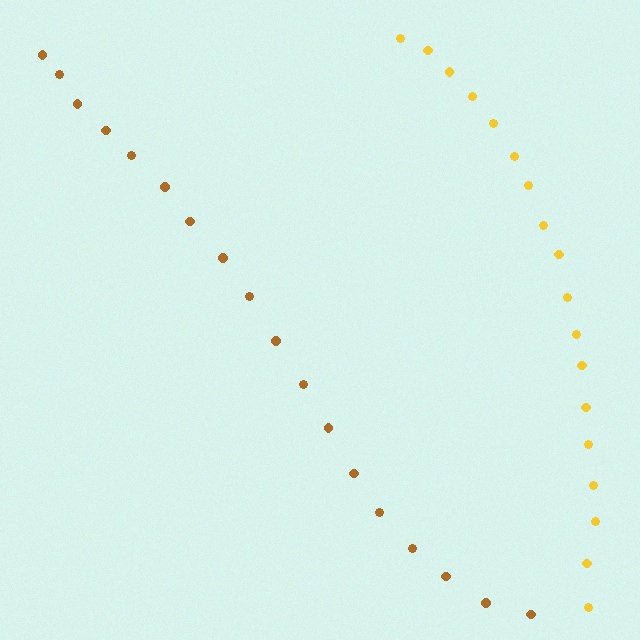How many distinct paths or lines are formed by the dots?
There are 2 distinct paths.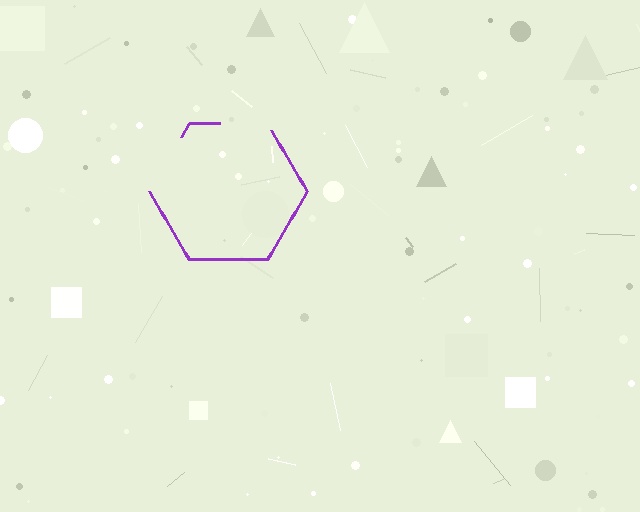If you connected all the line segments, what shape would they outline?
They would outline a hexagon.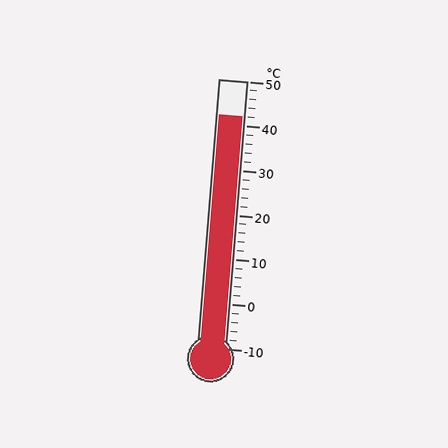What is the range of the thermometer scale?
The thermometer scale ranges from -10°C to 50°C.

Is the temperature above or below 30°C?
The temperature is above 30°C.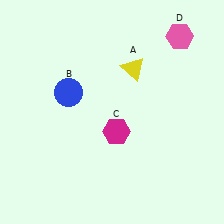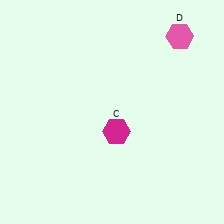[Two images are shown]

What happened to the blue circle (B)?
The blue circle (B) was removed in Image 2. It was in the top-left area of Image 1.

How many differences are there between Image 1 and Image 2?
There are 2 differences between the two images.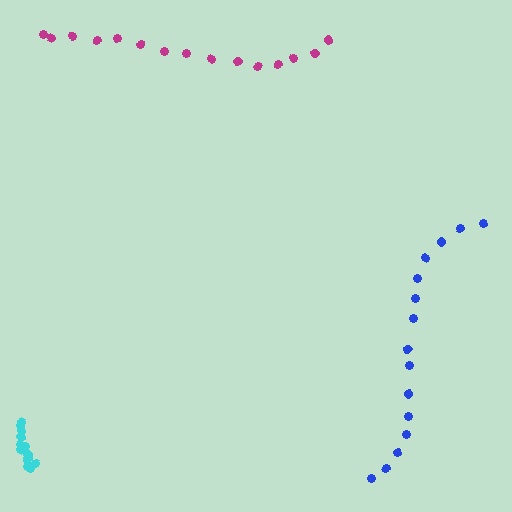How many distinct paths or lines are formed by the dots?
There are 3 distinct paths.